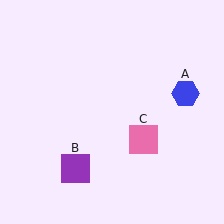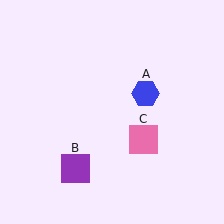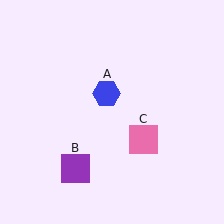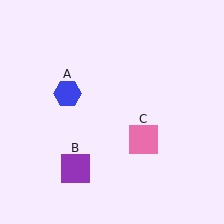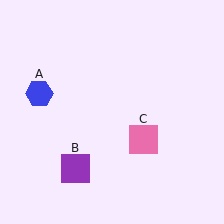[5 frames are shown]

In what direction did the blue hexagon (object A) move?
The blue hexagon (object A) moved left.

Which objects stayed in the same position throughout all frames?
Purple square (object B) and pink square (object C) remained stationary.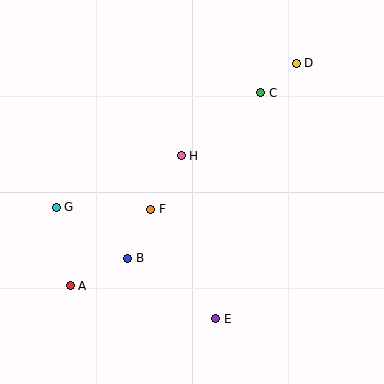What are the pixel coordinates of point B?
Point B is at (128, 258).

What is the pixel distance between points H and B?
The distance between H and B is 116 pixels.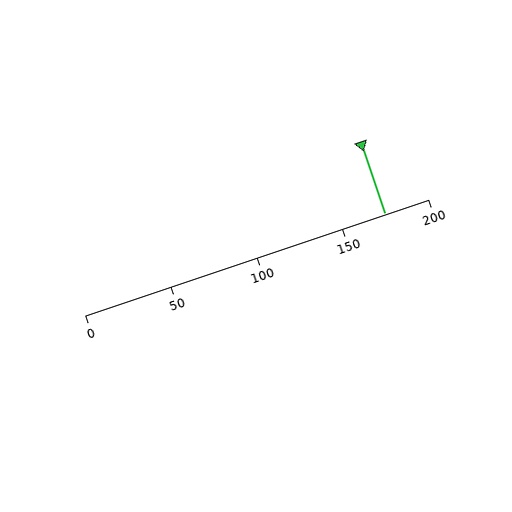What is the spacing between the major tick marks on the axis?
The major ticks are spaced 50 apart.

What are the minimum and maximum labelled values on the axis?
The axis runs from 0 to 200.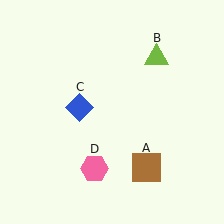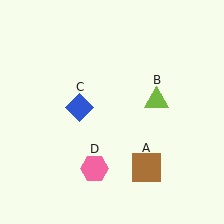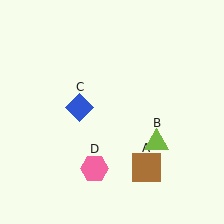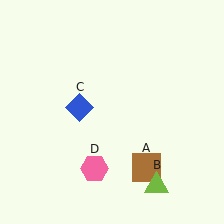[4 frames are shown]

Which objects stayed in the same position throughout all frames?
Brown square (object A) and blue diamond (object C) and pink hexagon (object D) remained stationary.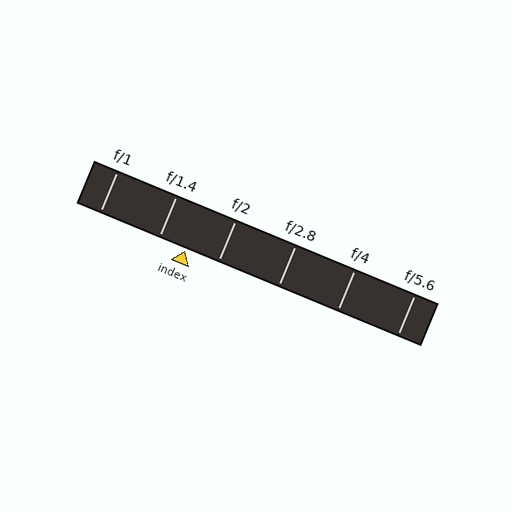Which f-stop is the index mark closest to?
The index mark is closest to f/1.4.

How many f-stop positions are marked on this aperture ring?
There are 6 f-stop positions marked.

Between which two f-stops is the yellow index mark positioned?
The index mark is between f/1.4 and f/2.